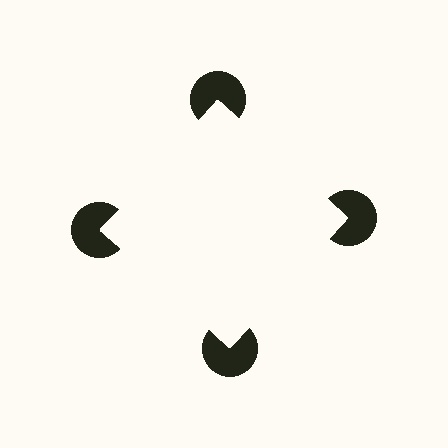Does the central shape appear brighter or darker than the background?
It typically appears slightly brighter than the background, even though no actual brightness change is drawn.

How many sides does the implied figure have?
4 sides.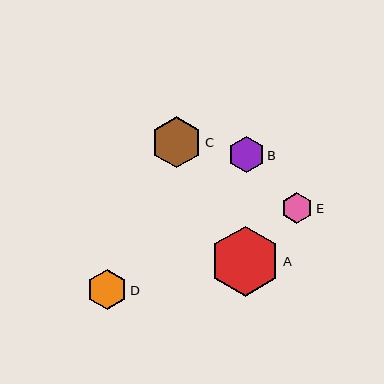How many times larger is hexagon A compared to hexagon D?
Hexagon A is approximately 1.7 times the size of hexagon D.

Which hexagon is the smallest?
Hexagon E is the smallest with a size of approximately 32 pixels.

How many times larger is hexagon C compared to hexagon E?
Hexagon C is approximately 1.6 times the size of hexagon E.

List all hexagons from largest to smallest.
From largest to smallest: A, C, D, B, E.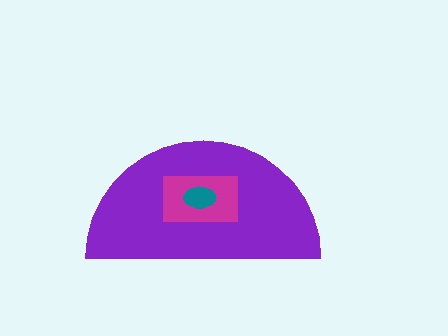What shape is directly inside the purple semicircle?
The magenta rectangle.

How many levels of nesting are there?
3.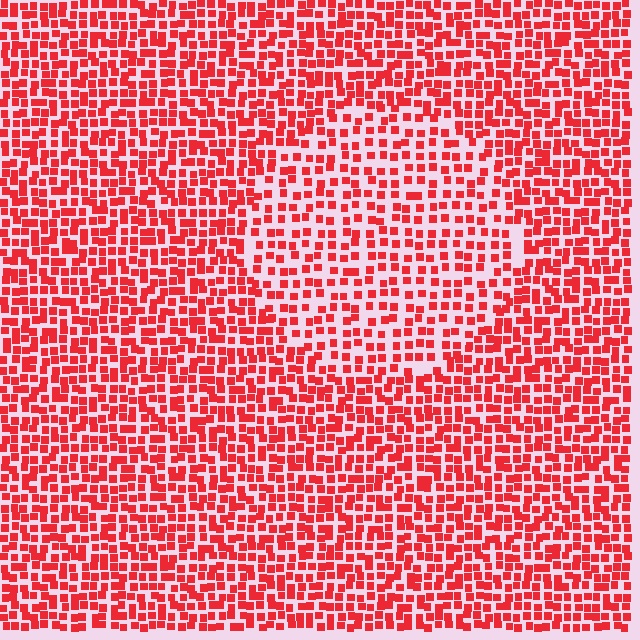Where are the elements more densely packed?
The elements are more densely packed outside the circle boundary.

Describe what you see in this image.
The image contains small red elements arranged at two different densities. A circle-shaped region is visible where the elements are less densely packed than the surrounding area.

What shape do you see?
I see a circle.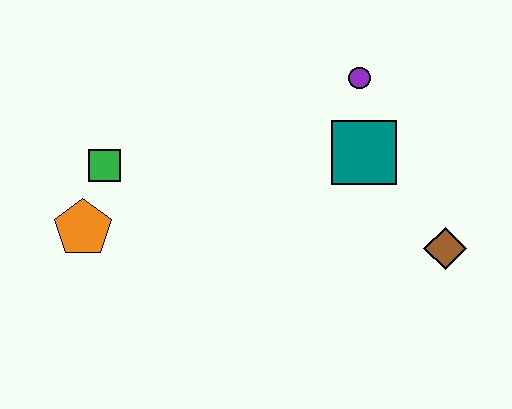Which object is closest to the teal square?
The purple circle is closest to the teal square.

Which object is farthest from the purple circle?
The orange pentagon is farthest from the purple circle.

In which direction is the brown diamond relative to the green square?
The brown diamond is to the right of the green square.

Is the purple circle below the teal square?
No